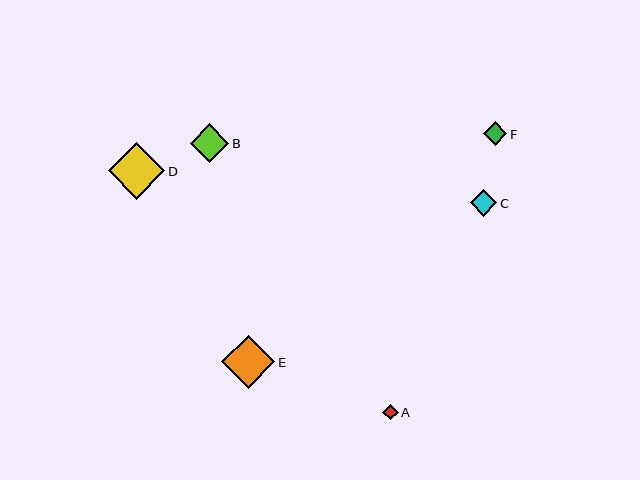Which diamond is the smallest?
Diamond A is the smallest with a size of approximately 16 pixels.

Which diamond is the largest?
Diamond D is the largest with a size of approximately 57 pixels.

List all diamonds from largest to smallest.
From largest to smallest: D, E, B, C, F, A.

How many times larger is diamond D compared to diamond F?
Diamond D is approximately 2.4 times the size of diamond F.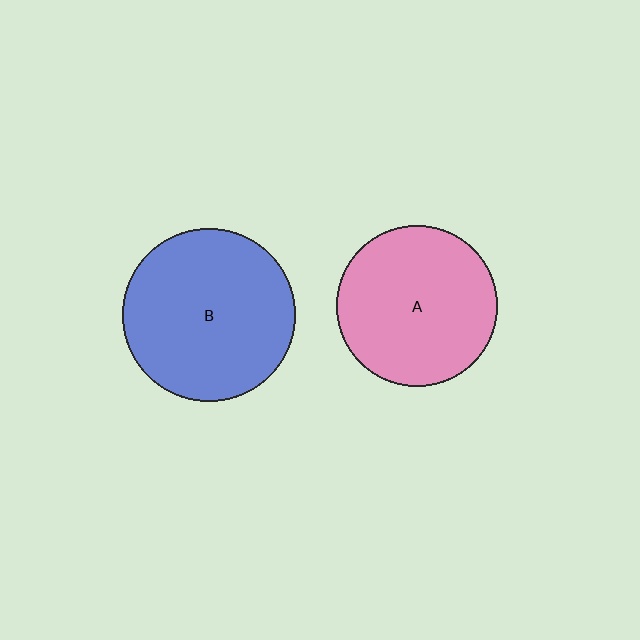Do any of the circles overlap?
No, none of the circles overlap.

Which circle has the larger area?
Circle B (blue).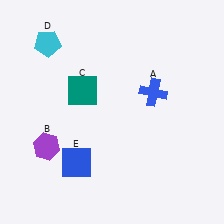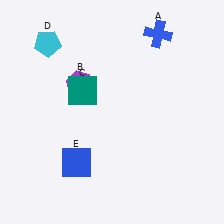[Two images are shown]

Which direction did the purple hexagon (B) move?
The purple hexagon (B) moved up.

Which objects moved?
The objects that moved are: the blue cross (A), the purple hexagon (B).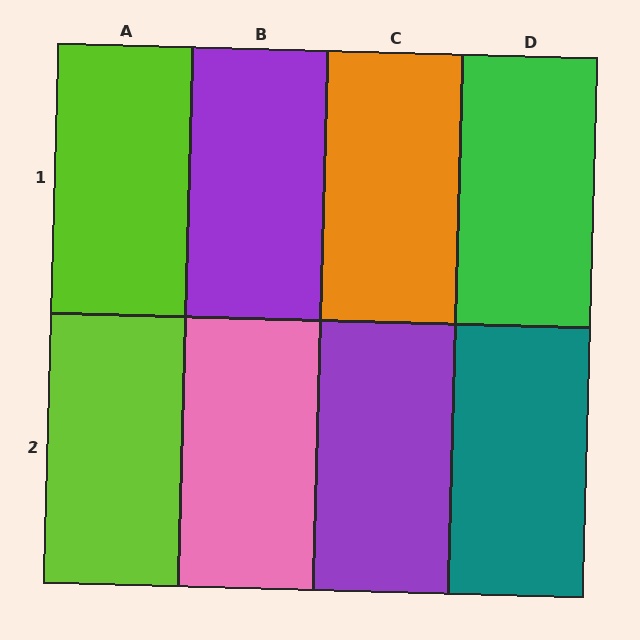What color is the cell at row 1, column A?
Lime.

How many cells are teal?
1 cell is teal.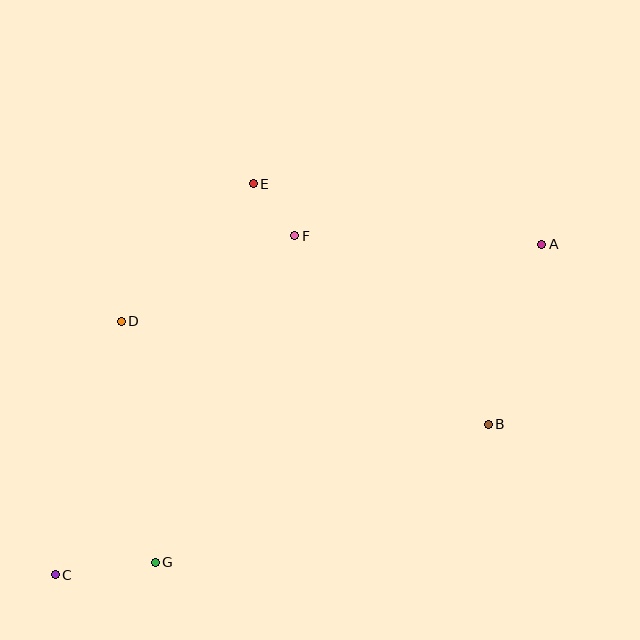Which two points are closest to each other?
Points E and F are closest to each other.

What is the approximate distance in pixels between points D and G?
The distance between D and G is approximately 243 pixels.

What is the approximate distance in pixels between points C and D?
The distance between C and D is approximately 262 pixels.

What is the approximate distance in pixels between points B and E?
The distance between B and E is approximately 336 pixels.